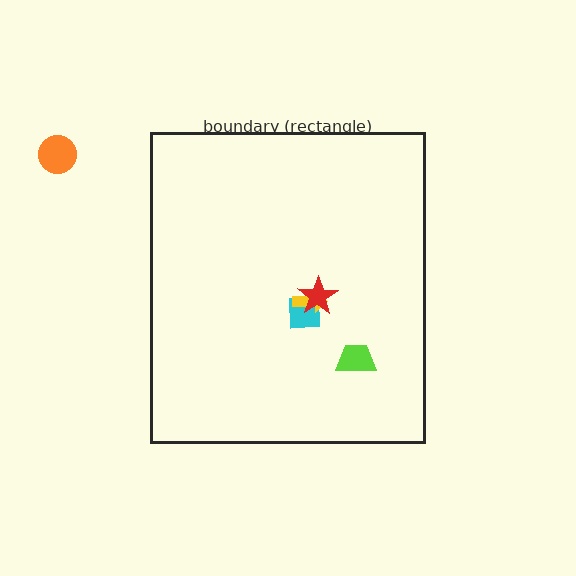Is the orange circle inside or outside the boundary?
Outside.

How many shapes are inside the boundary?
4 inside, 1 outside.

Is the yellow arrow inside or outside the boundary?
Inside.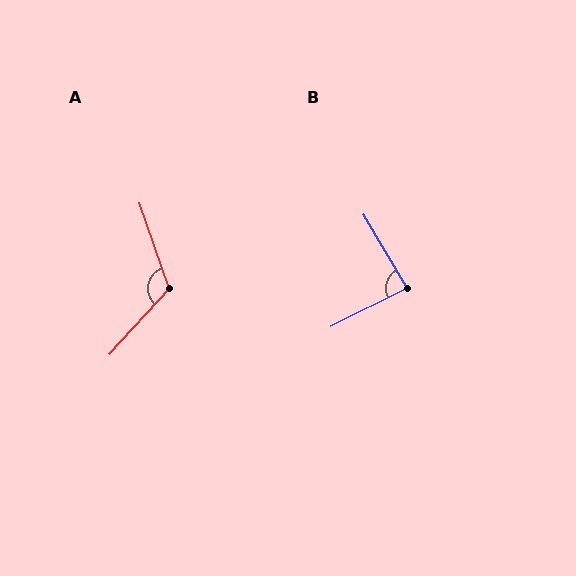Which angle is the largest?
A, at approximately 119 degrees.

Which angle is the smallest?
B, at approximately 86 degrees.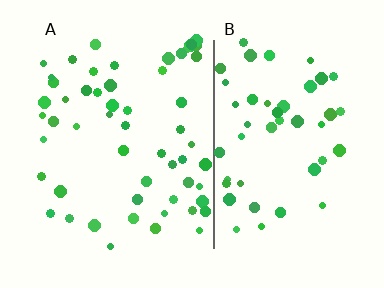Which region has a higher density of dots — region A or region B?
A (the left).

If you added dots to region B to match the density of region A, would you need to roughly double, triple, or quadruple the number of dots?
Approximately double.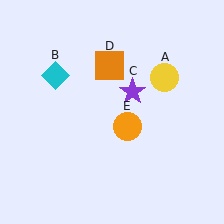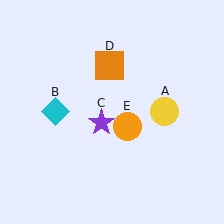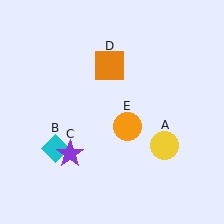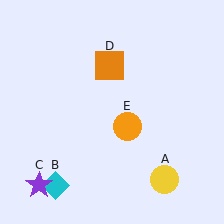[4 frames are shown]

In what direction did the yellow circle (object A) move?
The yellow circle (object A) moved down.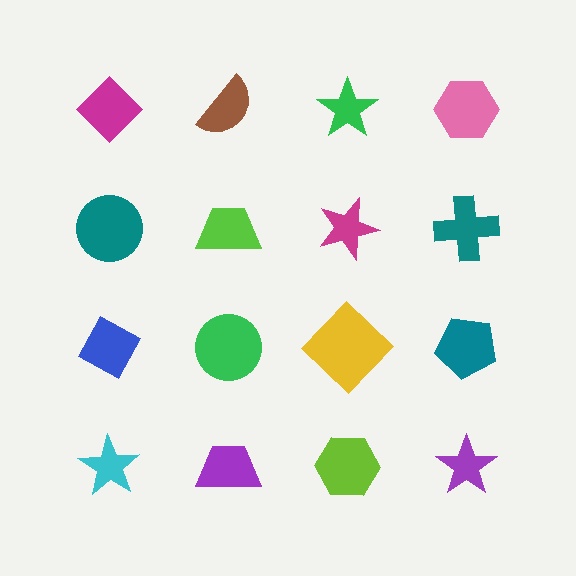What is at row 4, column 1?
A cyan star.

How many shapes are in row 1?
4 shapes.